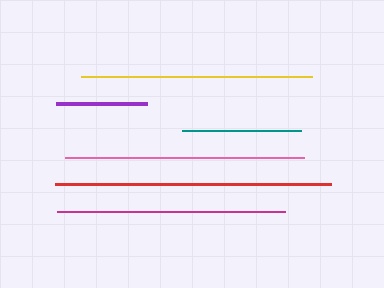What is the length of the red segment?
The red segment is approximately 276 pixels long.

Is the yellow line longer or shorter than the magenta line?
The yellow line is longer than the magenta line.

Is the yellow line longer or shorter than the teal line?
The yellow line is longer than the teal line.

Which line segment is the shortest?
The purple line is the shortest at approximately 91 pixels.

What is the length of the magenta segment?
The magenta segment is approximately 229 pixels long.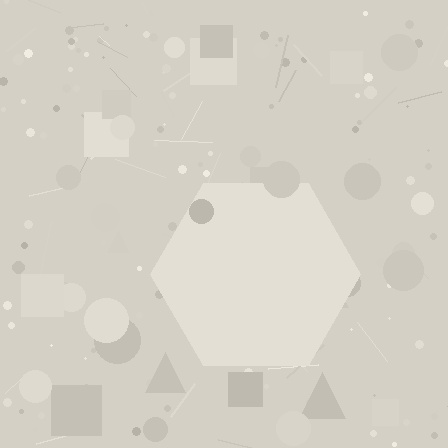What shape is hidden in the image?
A hexagon is hidden in the image.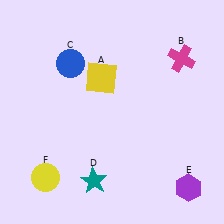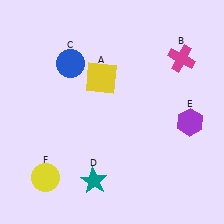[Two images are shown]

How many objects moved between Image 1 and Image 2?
1 object moved between the two images.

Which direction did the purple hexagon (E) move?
The purple hexagon (E) moved up.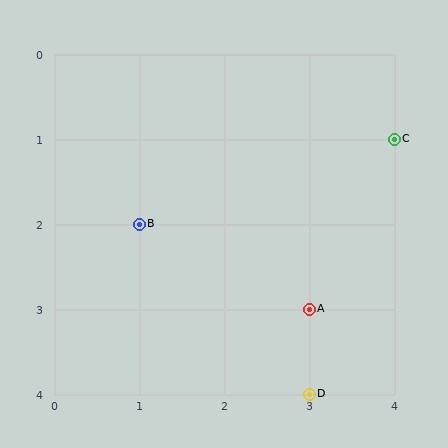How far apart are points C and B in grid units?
Points C and B are 3 columns and 1 row apart (about 3.2 grid units diagonally).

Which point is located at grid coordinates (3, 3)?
Point A is at (3, 3).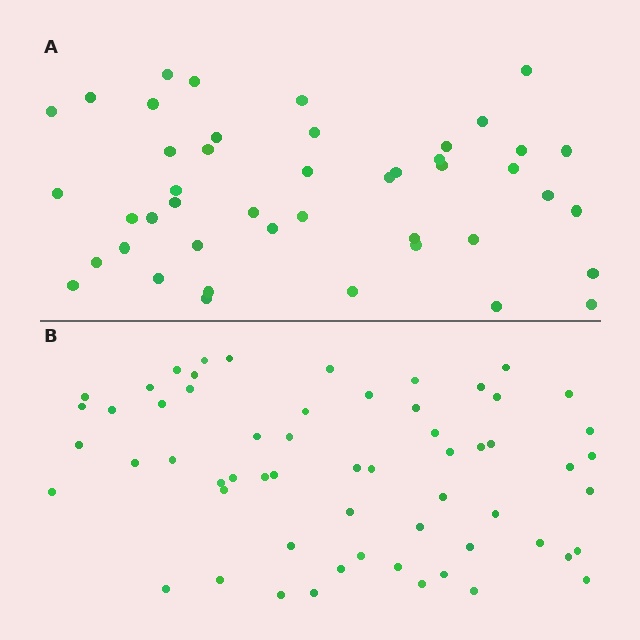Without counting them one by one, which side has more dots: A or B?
Region B (the bottom region) has more dots.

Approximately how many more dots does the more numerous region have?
Region B has approximately 15 more dots than region A.